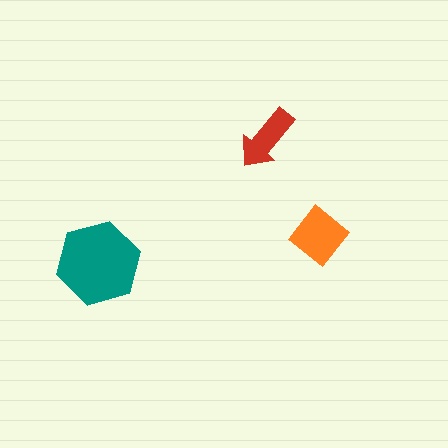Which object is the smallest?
The red arrow.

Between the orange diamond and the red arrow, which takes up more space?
The orange diamond.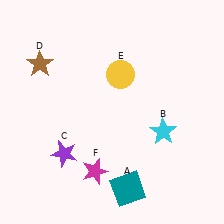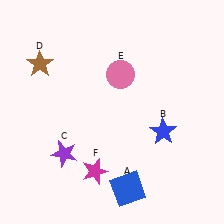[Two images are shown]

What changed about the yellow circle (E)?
In Image 1, E is yellow. In Image 2, it changed to pink.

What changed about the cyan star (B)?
In Image 1, B is cyan. In Image 2, it changed to blue.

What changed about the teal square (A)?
In Image 1, A is teal. In Image 2, it changed to blue.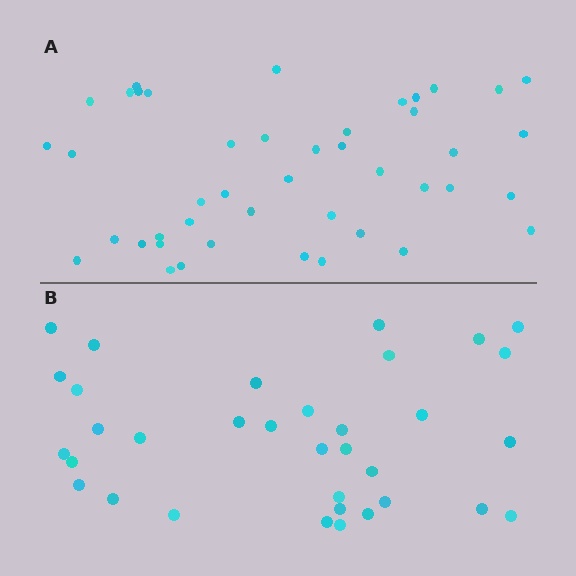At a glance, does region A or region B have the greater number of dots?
Region A (the top region) has more dots.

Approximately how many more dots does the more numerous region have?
Region A has roughly 10 or so more dots than region B.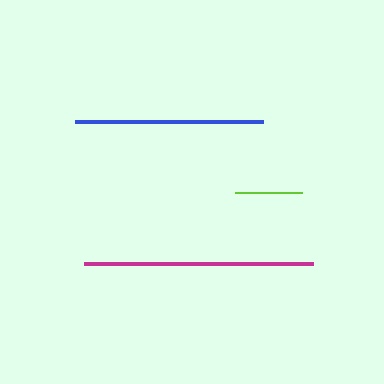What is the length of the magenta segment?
The magenta segment is approximately 229 pixels long.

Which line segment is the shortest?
The lime line is the shortest at approximately 67 pixels.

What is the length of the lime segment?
The lime segment is approximately 67 pixels long.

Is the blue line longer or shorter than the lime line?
The blue line is longer than the lime line.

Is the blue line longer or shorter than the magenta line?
The magenta line is longer than the blue line.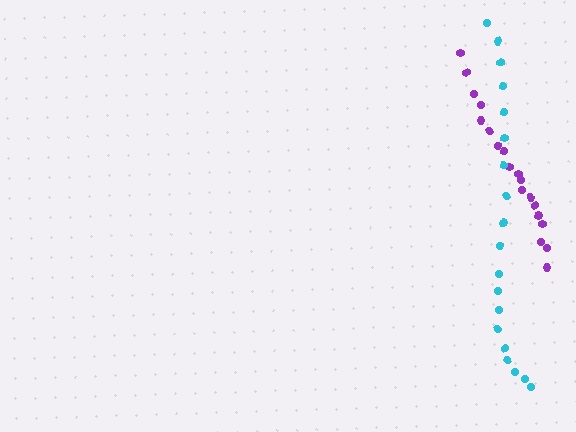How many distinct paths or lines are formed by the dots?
There are 2 distinct paths.